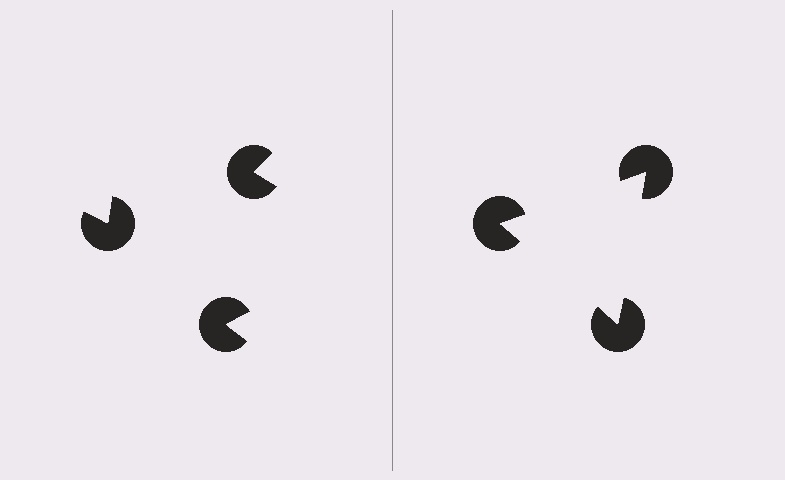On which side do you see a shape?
An illusory triangle appears on the right side. On the left side the wedge cuts are rotated, so no coherent shape forms.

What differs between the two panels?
The pac-man discs are positioned identically on both sides; only the wedge orientations differ. On the right they align to a triangle; on the left they are misaligned.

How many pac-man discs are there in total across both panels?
6 — 3 on each side.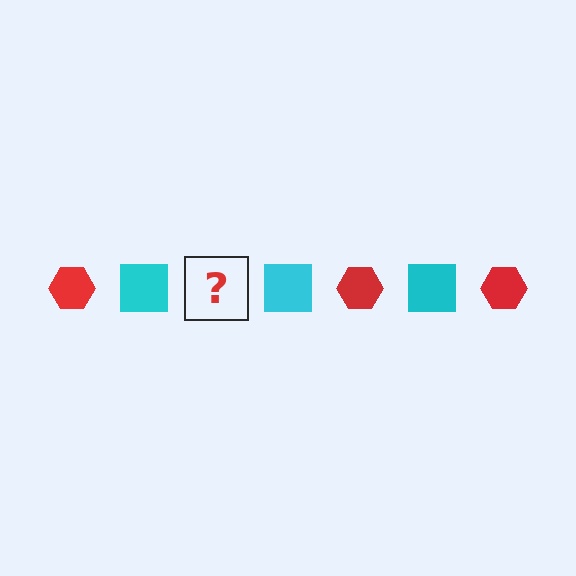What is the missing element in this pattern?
The missing element is a red hexagon.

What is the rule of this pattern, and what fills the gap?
The rule is that the pattern alternates between red hexagon and cyan square. The gap should be filled with a red hexagon.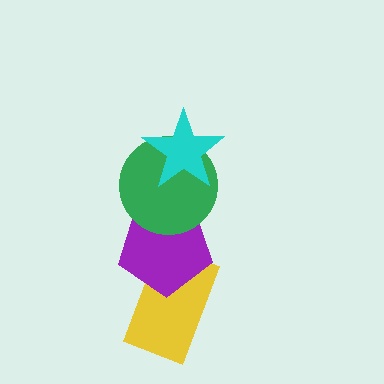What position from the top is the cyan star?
The cyan star is 1st from the top.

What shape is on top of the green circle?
The cyan star is on top of the green circle.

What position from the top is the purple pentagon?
The purple pentagon is 3rd from the top.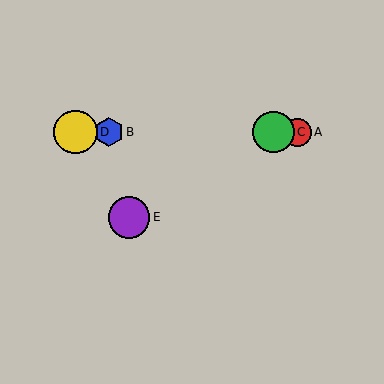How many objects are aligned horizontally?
4 objects (A, B, C, D) are aligned horizontally.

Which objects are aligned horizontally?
Objects A, B, C, D are aligned horizontally.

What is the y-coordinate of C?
Object C is at y≈132.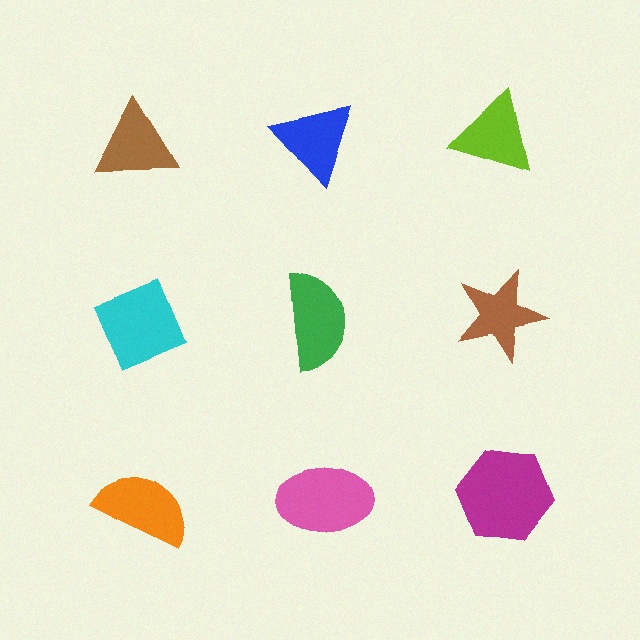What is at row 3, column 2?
A pink ellipse.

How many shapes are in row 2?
3 shapes.